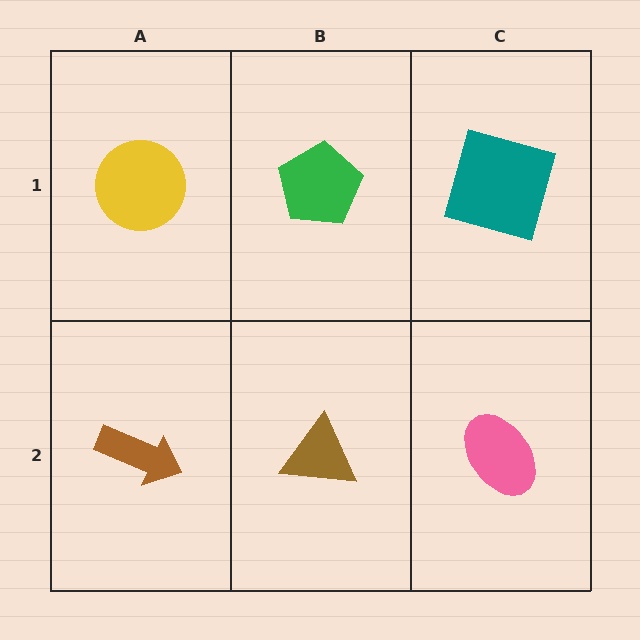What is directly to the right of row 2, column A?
A brown triangle.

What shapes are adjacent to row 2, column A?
A yellow circle (row 1, column A), a brown triangle (row 2, column B).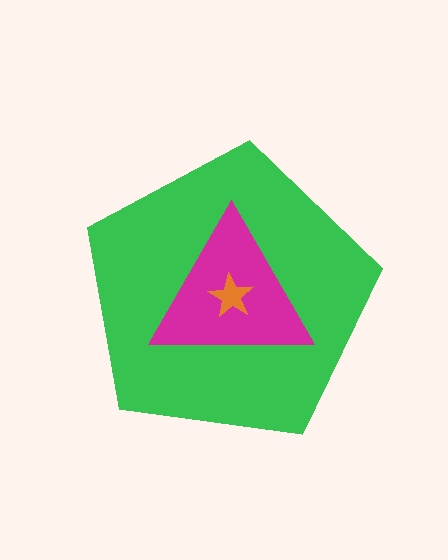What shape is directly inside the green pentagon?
The magenta triangle.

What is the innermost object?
The orange star.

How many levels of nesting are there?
3.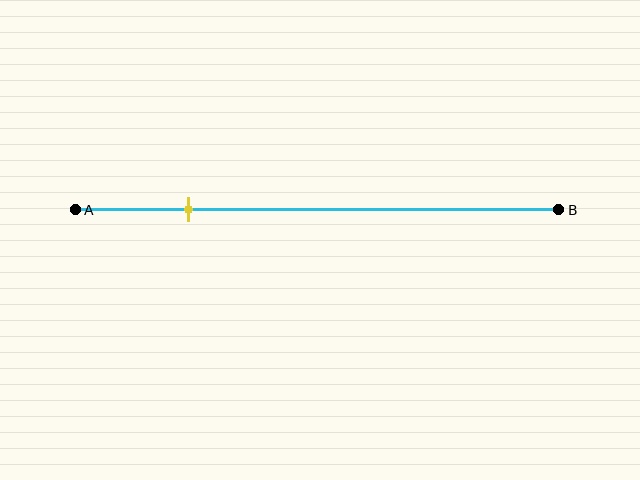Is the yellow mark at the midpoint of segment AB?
No, the mark is at about 25% from A, not at the 50% midpoint.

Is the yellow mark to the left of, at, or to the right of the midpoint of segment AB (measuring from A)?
The yellow mark is to the left of the midpoint of segment AB.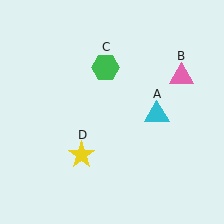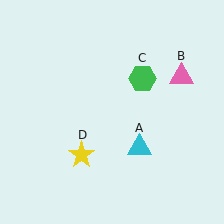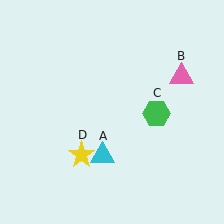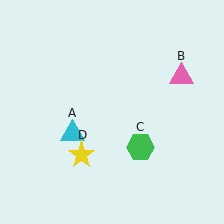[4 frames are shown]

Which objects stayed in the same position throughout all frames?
Pink triangle (object B) and yellow star (object D) remained stationary.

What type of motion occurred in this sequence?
The cyan triangle (object A), green hexagon (object C) rotated clockwise around the center of the scene.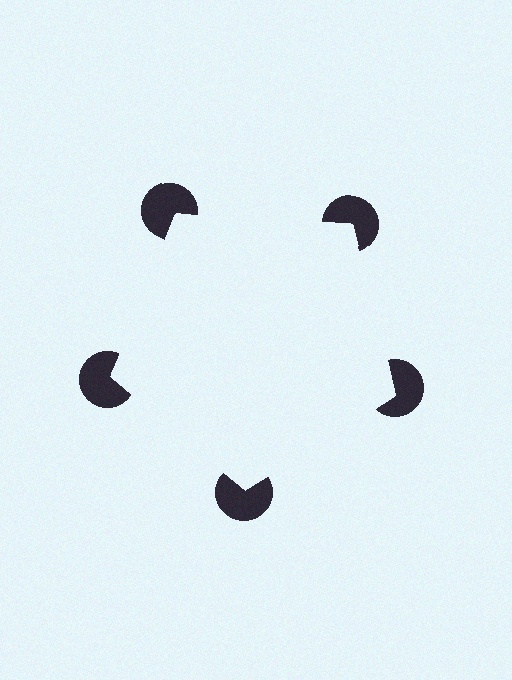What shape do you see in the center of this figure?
An illusory pentagon — its edges are inferred from the aligned wedge cuts in the pac-man discs, not physically drawn.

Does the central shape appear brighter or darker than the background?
It typically appears slightly brighter than the background, even though no actual brightness change is drawn.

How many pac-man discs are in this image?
There are 5 — one at each vertex of the illusory pentagon.